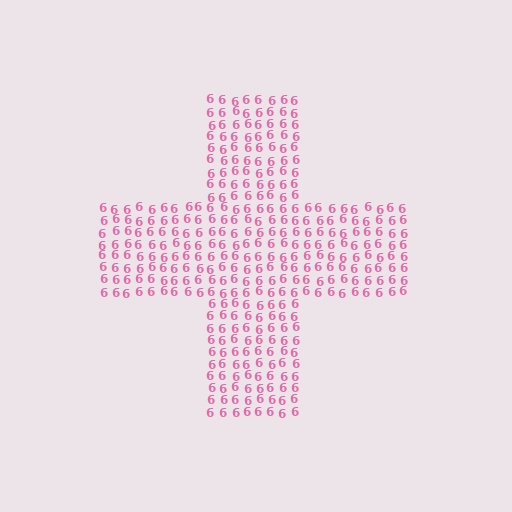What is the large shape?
The large shape is a cross.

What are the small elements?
The small elements are digit 6's.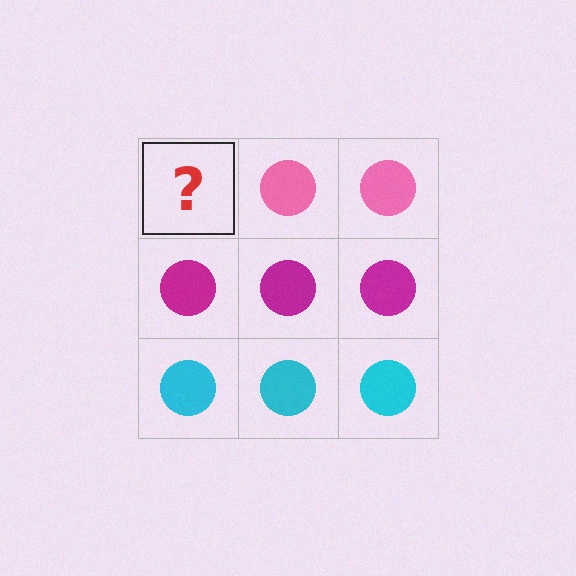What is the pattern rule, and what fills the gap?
The rule is that each row has a consistent color. The gap should be filled with a pink circle.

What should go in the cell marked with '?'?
The missing cell should contain a pink circle.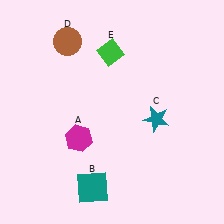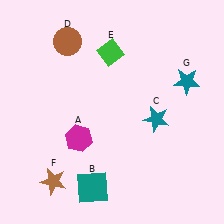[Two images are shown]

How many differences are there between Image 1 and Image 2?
There are 2 differences between the two images.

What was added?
A brown star (F), a teal star (G) were added in Image 2.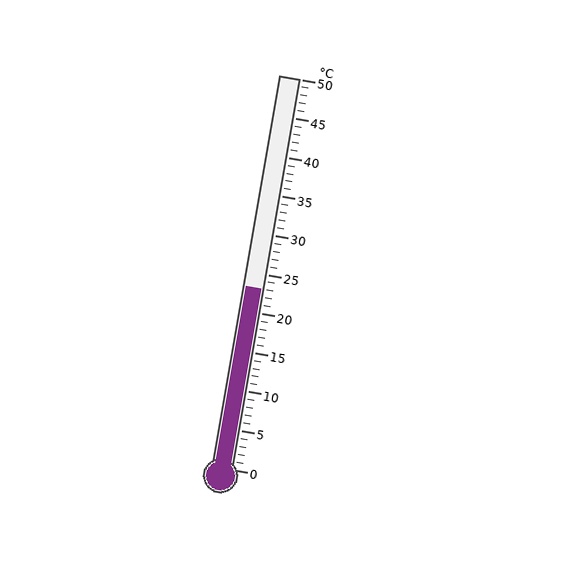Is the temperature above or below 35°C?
The temperature is below 35°C.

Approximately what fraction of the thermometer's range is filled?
The thermometer is filled to approximately 45% of its range.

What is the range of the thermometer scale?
The thermometer scale ranges from 0°C to 50°C.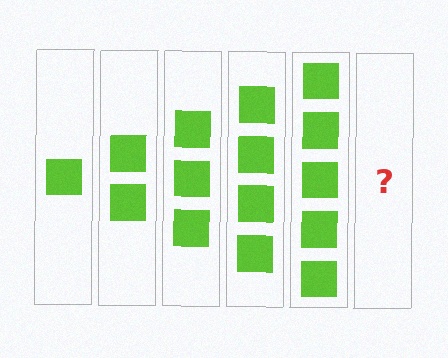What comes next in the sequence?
The next element should be 6 squares.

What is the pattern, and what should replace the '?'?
The pattern is that each step adds one more square. The '?' should be 6 squares.